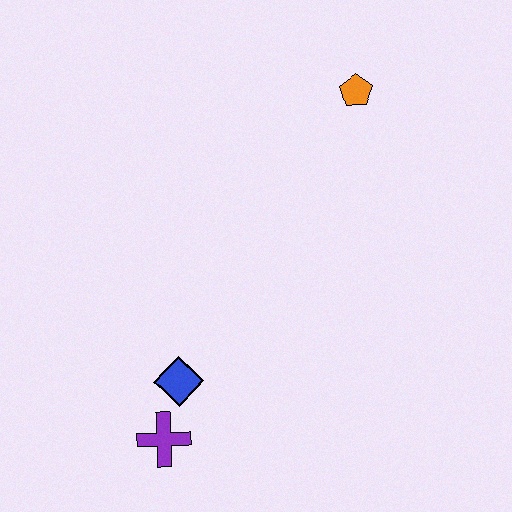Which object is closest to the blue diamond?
The purple cross is closest to the blue diamond.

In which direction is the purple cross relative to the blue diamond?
The purple cross is below the blue diamond.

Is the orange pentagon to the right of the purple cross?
Yes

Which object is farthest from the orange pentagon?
The purple cross is farthest from the orange pentagon.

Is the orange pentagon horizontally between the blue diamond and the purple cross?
No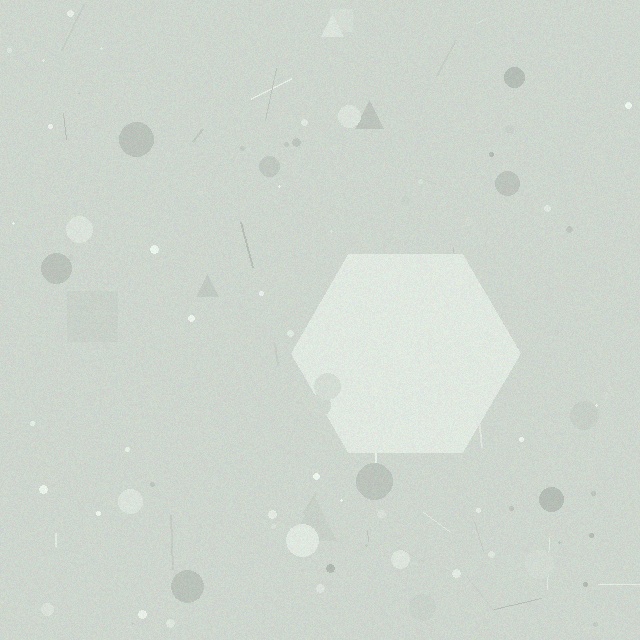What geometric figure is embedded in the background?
A hexagon is embedded in the background.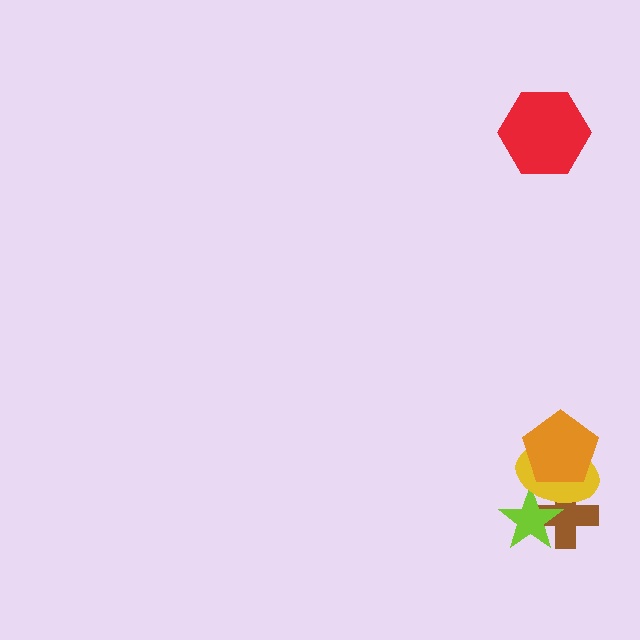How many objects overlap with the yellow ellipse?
3 objects overlap with the yellow ellipse.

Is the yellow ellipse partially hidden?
Yes, it is partially covered by another shape.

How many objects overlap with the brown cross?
2 objects overlap with the brown cross.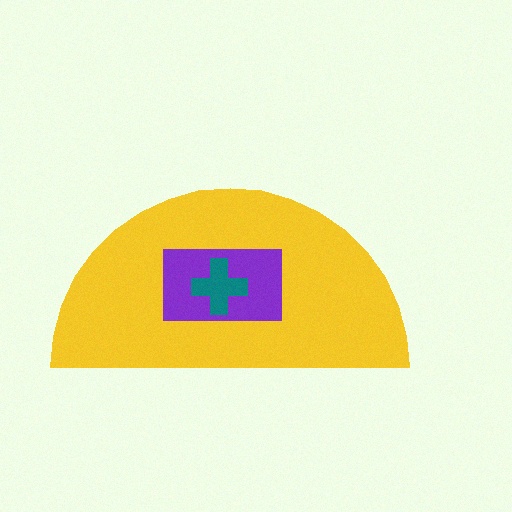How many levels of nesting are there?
3.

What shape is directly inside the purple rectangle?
The teal cross.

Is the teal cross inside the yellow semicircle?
Yes.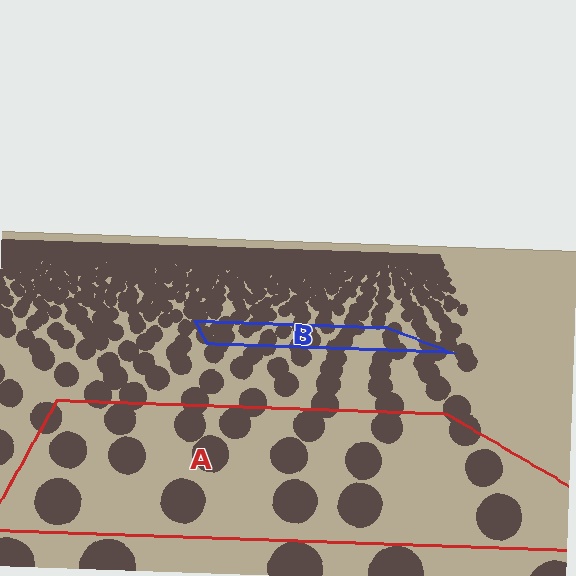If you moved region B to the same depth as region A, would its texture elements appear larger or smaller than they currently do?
They would appear larger. At a closer depth, the same texture elements are projected at a bigger on-screen size.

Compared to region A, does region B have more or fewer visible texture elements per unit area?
Region B has more texture elements per unit area — they are packed more densely because it is farther away.